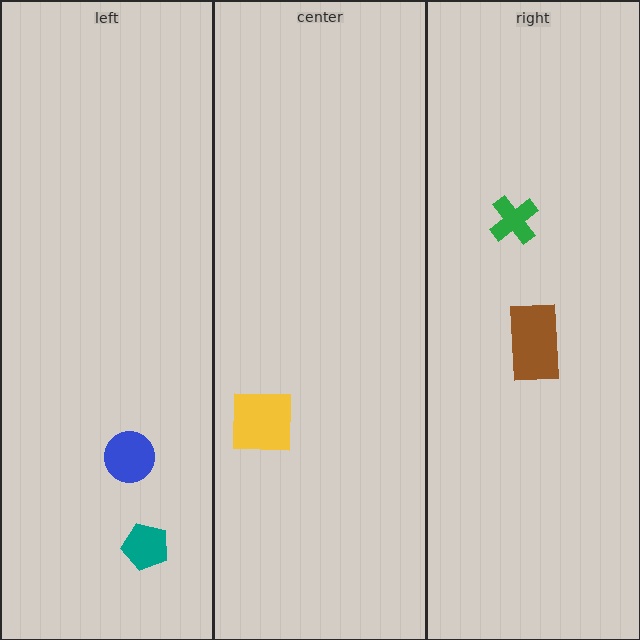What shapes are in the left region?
The teal pentagon, the blue circle.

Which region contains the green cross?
The right region.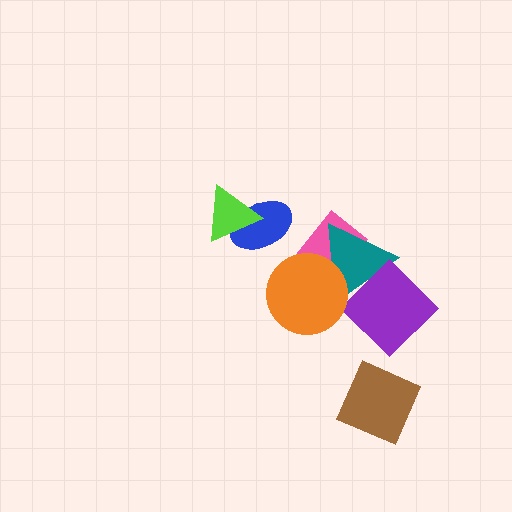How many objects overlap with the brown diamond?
0 objects overlap with the brown diamond.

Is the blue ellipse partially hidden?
Yes, it is partially covered by another shape.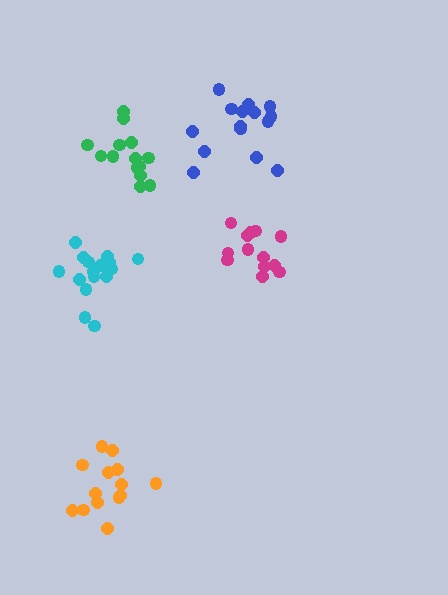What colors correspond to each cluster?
The clusters are colored: green, magenta, blue, cyan, orange.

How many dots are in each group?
Group 1: 14 dots, Group 2: 14 dots, Group 3: 16 dots, Group 4: 16 dots, Group 5: 14 dots (74 total).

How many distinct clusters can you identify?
There are 5 distinct clusters.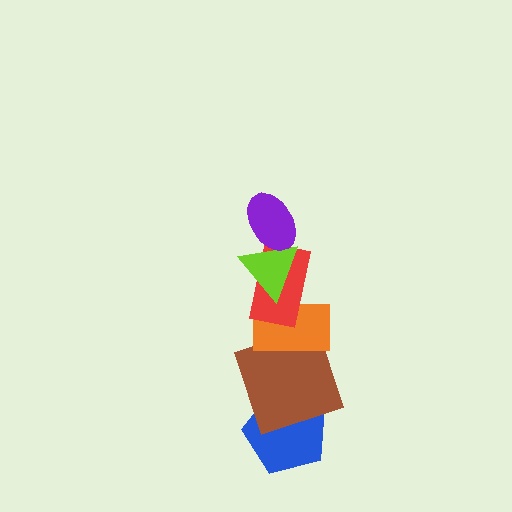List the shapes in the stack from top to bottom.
From top to bottom: the purple ellipse, the lime triangle, the red rectangle, the orange rectangle, the brown square, the blue pentagon.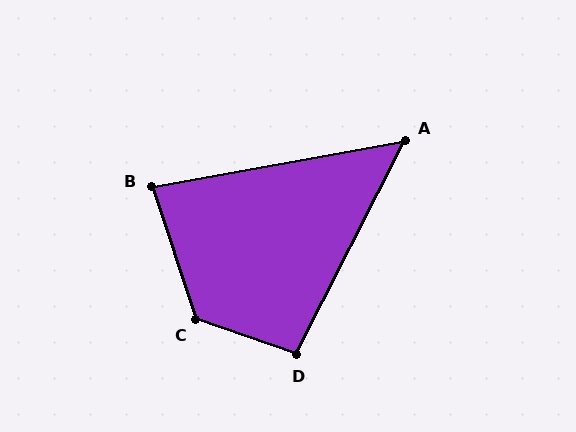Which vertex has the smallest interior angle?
A, at approximately 53 degrees.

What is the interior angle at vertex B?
Approximately 82 degrees (acute).